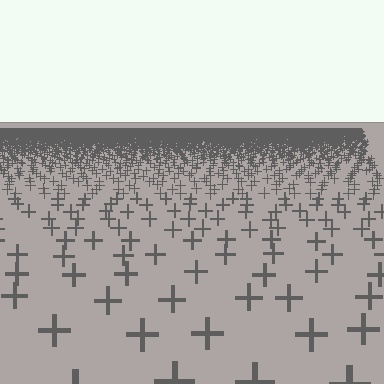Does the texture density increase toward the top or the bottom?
Density increases toward the top.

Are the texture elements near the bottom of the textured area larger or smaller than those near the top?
Larger. Near the bottom, elements are closer to the viewer and appear at a bigger on-screen size.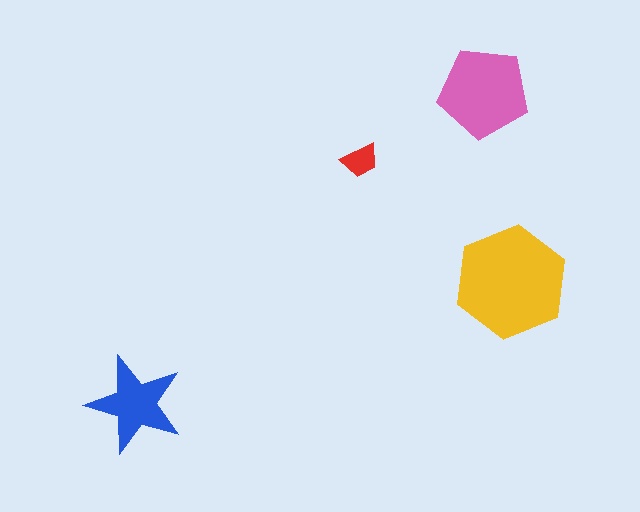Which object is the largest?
The yellow hexagon.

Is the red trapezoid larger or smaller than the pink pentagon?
Smaller.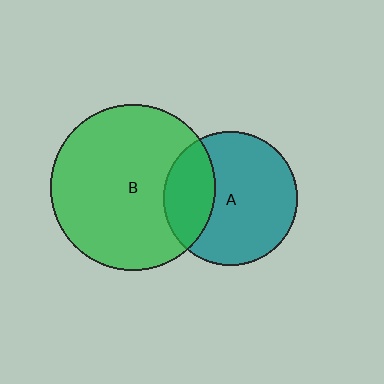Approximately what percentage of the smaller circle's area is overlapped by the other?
Approximately 30%.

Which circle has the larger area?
Circle B (green).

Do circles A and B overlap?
Yes.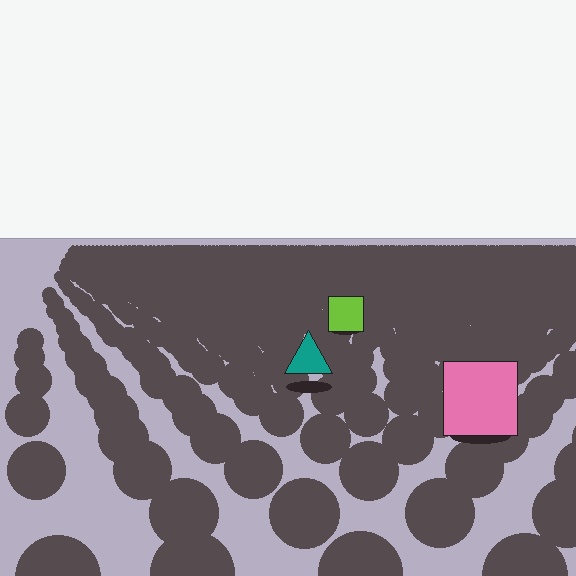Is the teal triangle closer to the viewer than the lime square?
Yes. The teal triangle is closer — you can tell from the texture gradient: the ground texture is coarser near it.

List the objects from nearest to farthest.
From nearest to farthest: the pink square, the teal triangle, the lime square.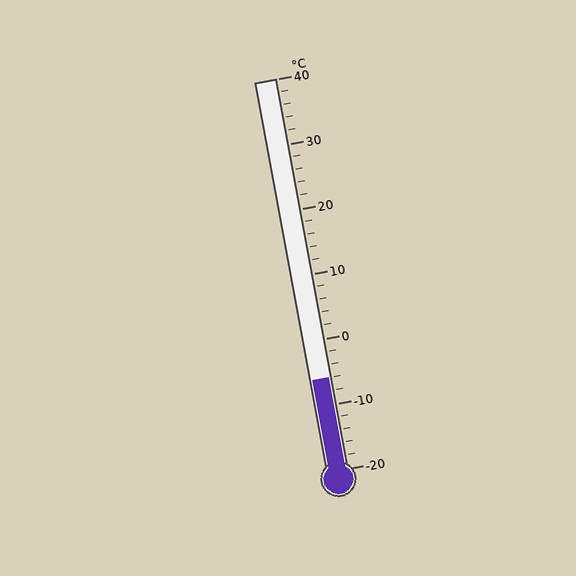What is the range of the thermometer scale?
The thermometer scale ranges from -20°C to 40°C.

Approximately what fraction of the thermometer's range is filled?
The thermometer is filled to approximately 25% of its range.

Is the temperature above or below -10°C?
The temperature is above -10°C.